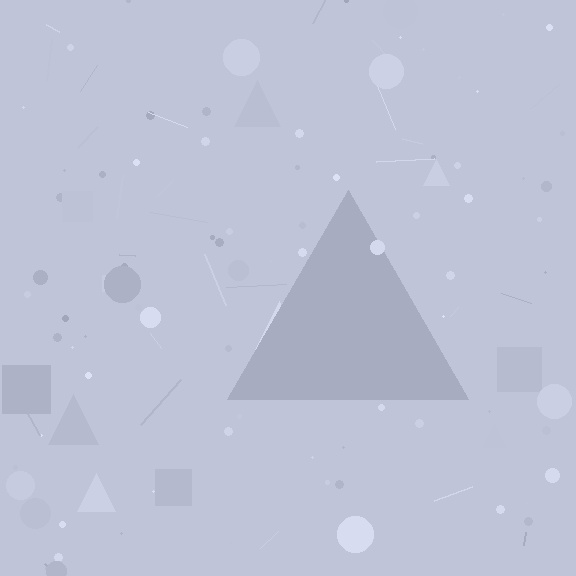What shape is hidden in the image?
A triangle is hidden in the image.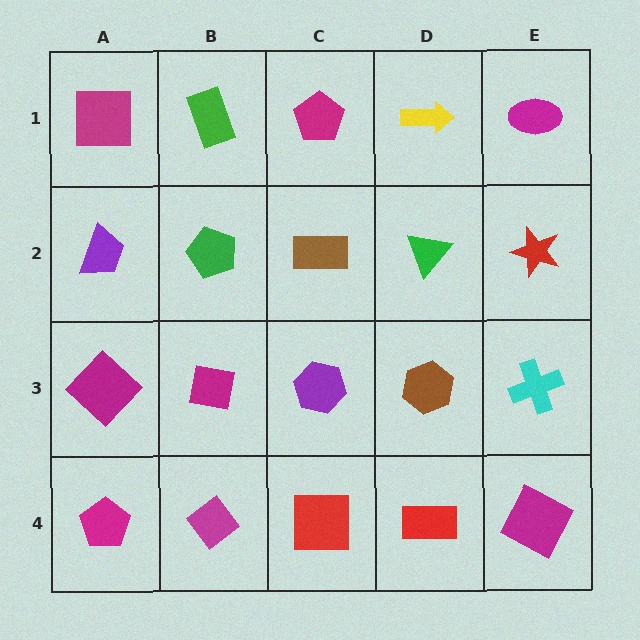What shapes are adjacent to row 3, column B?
A green pentagon (row 2, column B), a magenta diamond (row 4, column B), a magenta diamond (row 3, column A), a purple hexagon (row 3, column C).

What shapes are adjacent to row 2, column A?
A magenta square (row 1, column A), a magenta diamond (row 3, column A), a green pentagon (row 2, column B).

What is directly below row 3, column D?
A red rectangle.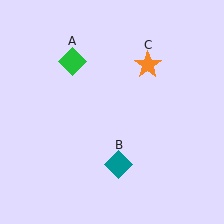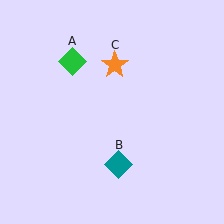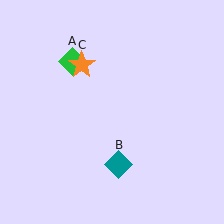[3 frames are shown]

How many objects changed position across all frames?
1 object changed position: orange star (object C).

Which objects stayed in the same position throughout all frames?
Green diamond (object A) and teal diamond (object B) remained stationary.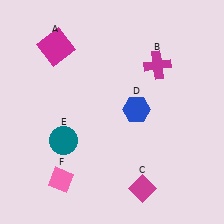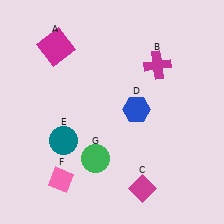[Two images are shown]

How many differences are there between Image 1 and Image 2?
There is 1 difference between the two images.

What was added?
A green circle (G) was added in Image 2.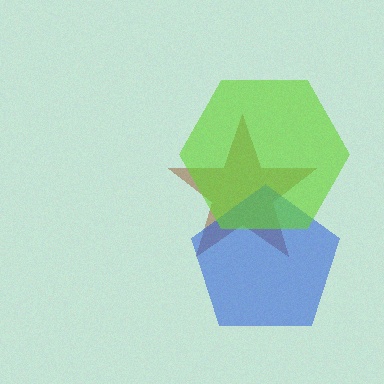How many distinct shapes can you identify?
There are 3 distinct shapes: a brown star, a blue pentagon, a lime hexagon.